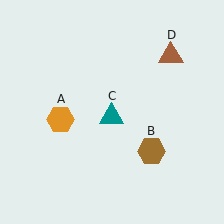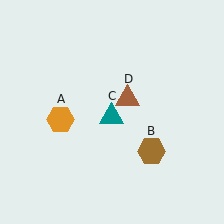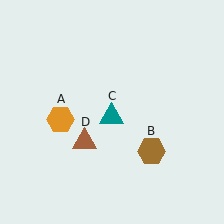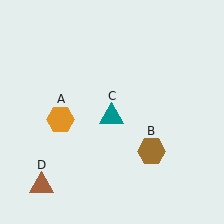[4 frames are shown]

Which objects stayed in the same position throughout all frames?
Orange hexagon (object A) and brown hexagon (object B) and teal triangle (object C) remained stationary.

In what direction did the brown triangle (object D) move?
The brown triangle (object D) moved down and to the left.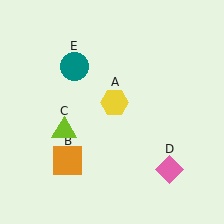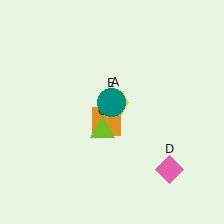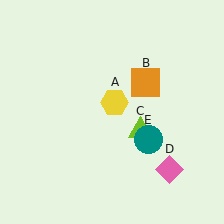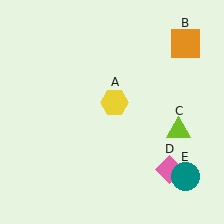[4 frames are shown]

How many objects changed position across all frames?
3 objects changed position: orange square (object B), lime triangle (object C), teal circle (object E).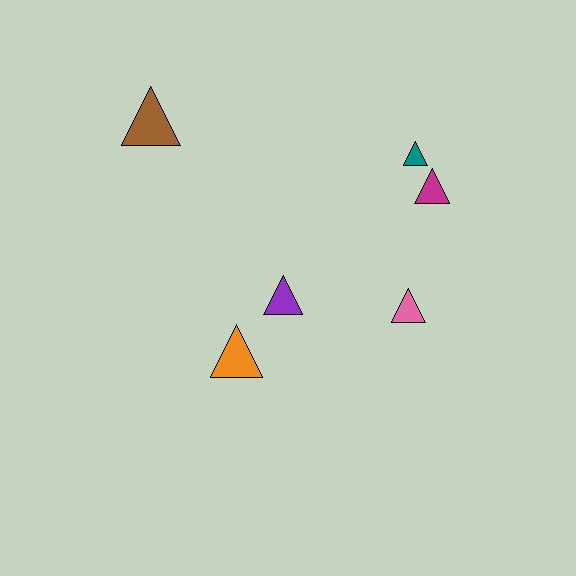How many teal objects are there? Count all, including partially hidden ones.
There is 1 teal object.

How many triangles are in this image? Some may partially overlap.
There are 6 triangles.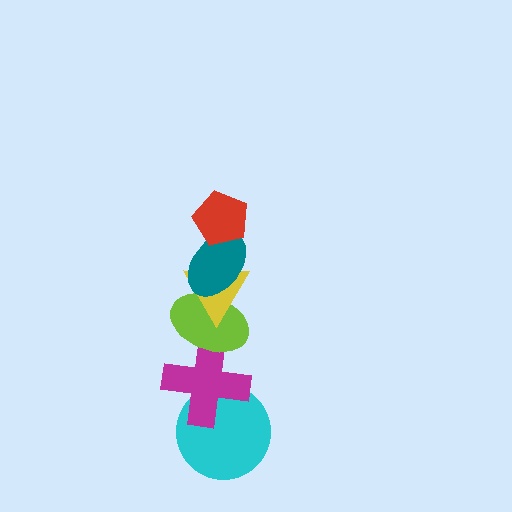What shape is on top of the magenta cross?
The lime ellipse is on top of the magenta cross.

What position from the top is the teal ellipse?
The teal ellipse is 2nd from the top.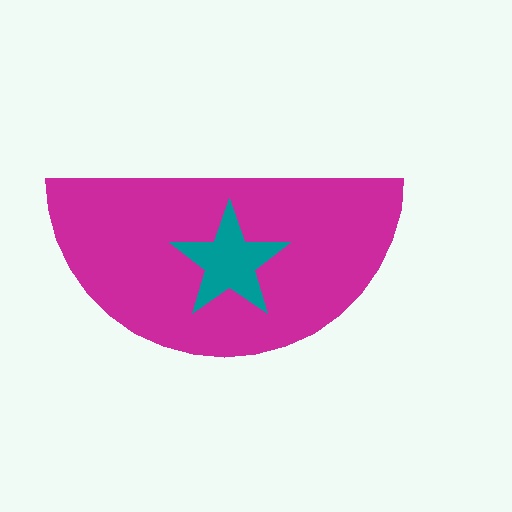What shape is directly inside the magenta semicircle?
The teal star.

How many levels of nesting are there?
2.